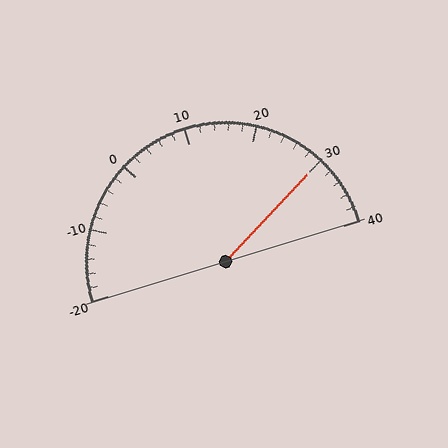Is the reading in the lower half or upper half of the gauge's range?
The reading is in the upper half of the range (-20 to 40).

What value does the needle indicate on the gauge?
The needle indicates approximately 30.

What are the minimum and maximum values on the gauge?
The gauge ranges from -20 to 40.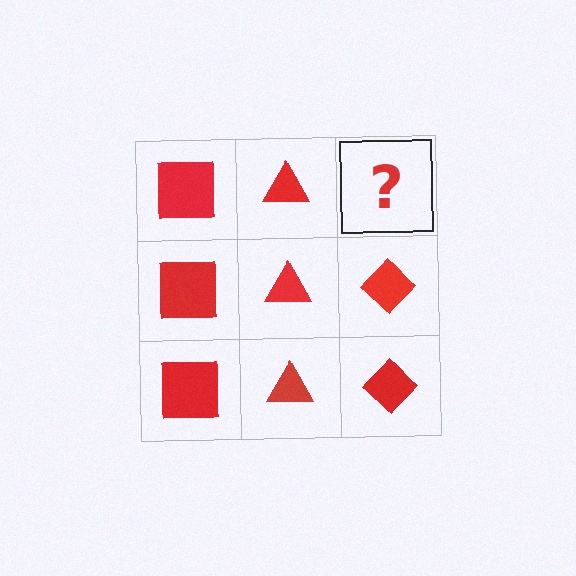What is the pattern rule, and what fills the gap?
The rule is that each column has a consistent shape. The gap should be filled with a red diamond.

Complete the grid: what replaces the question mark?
The question mark should be replaced with a red diamond.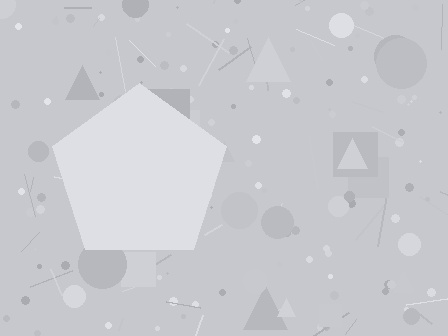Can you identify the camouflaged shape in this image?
The camouflaged shape is a pentagon.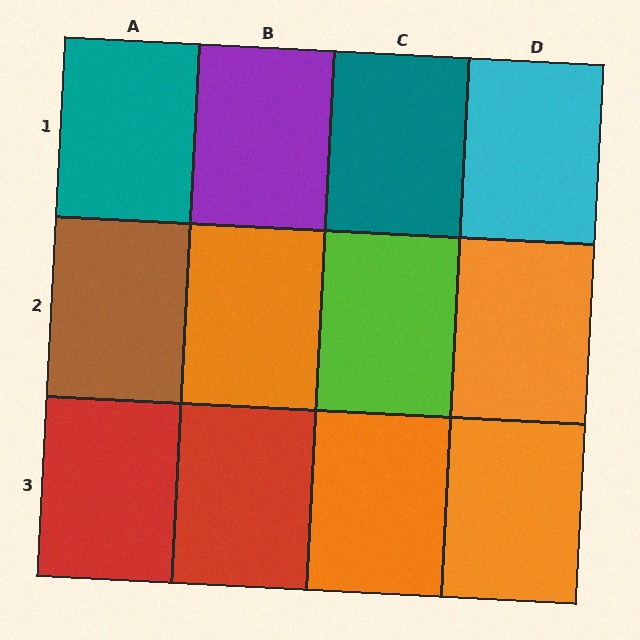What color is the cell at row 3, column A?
Red.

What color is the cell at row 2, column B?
Orange.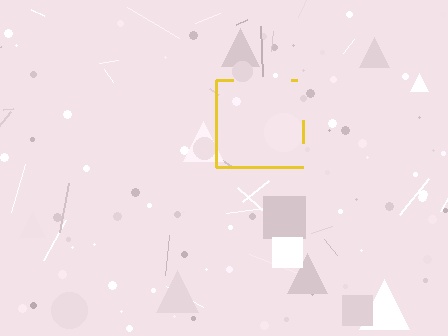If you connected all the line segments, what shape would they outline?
They would outline a square.